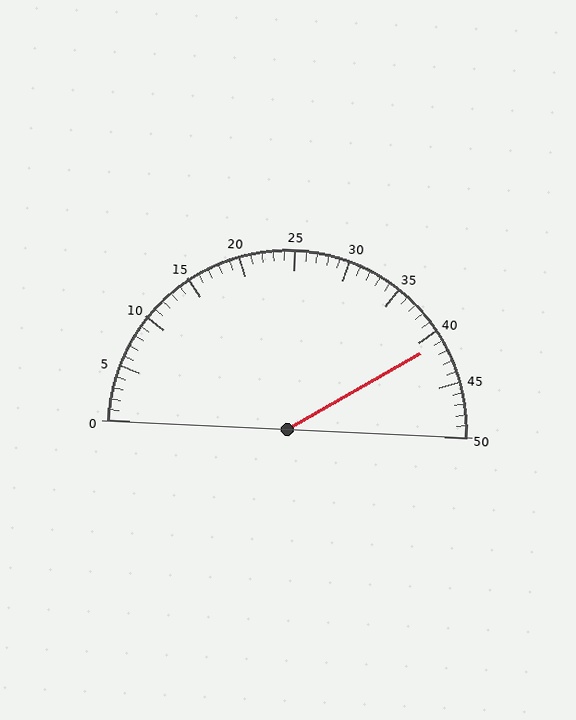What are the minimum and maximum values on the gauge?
The gauge ranges from 0 to 50.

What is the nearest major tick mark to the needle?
The nearest major tick mark is 40.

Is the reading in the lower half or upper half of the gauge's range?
The reading is in the upper half of the range (0 to 50).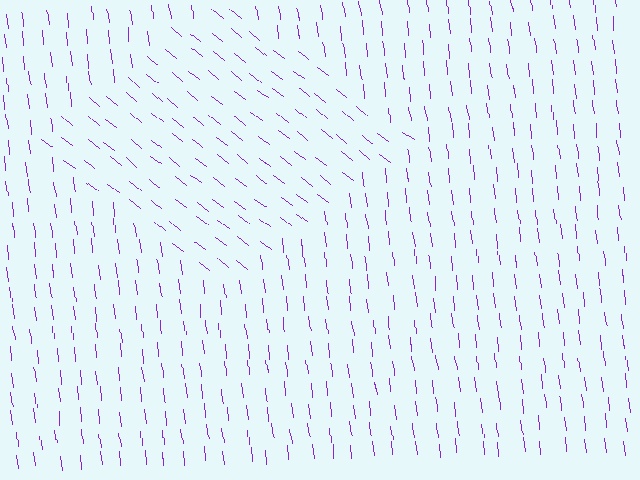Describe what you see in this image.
The image is filled with small purple line segments. A diamond region in the image has lines oriented differently from the surrounding lines, creating a visible texture boundary.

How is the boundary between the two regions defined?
The boundary is defined purely by a change in line orientation (approximately 45 degrees difference). All lines are the same color and thickness.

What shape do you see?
I see a diamond.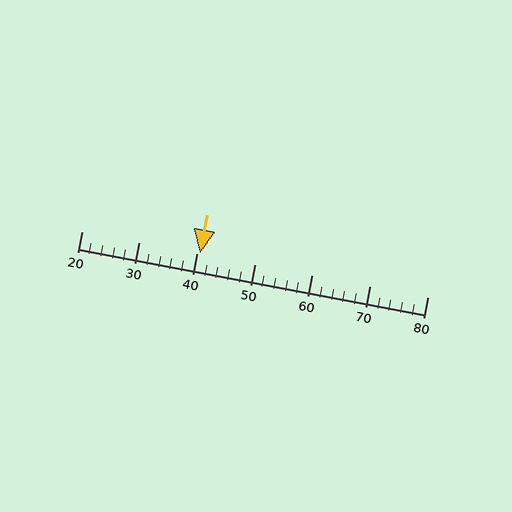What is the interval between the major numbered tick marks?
The major tick marks are spaced 10 units apart.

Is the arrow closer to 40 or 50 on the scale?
The arrow is closer to 40.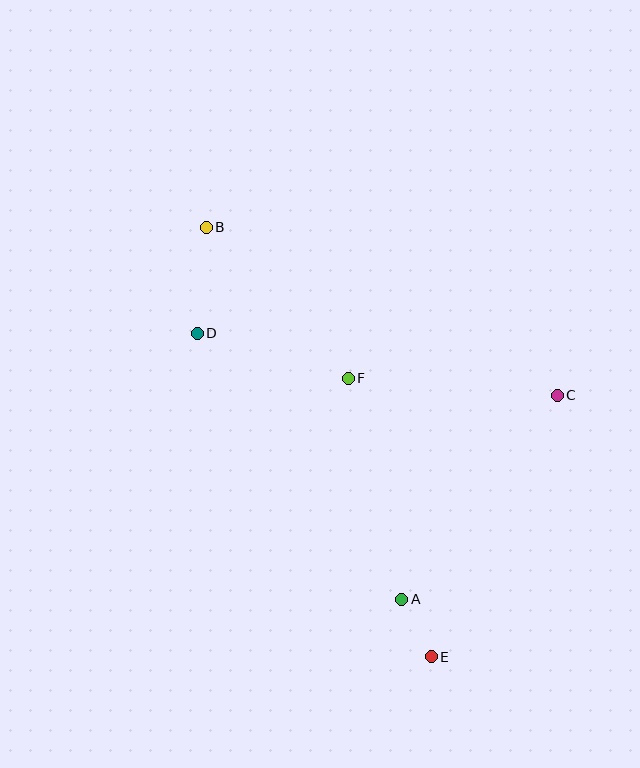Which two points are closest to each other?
Points A and E are closest to each other.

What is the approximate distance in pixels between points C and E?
The distance between C and E is approximately 290 pixels.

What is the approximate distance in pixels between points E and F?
The distance between E and F is approximately 290 pixels.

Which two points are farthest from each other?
Points B and E are farthest from each other.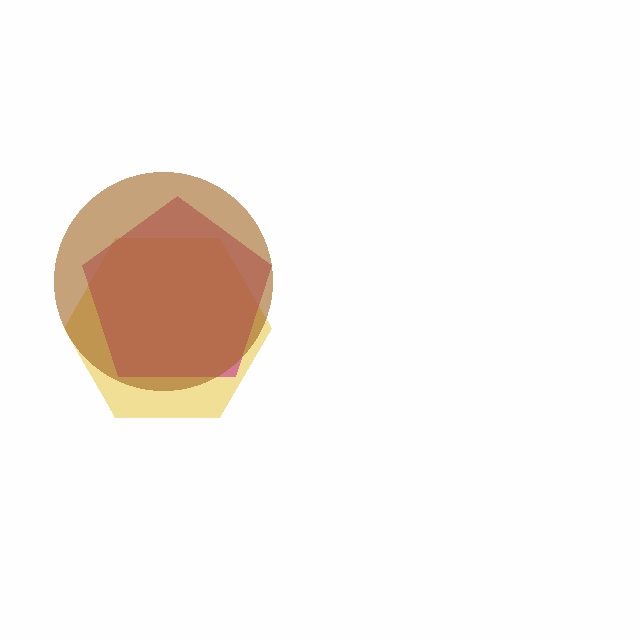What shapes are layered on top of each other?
The layered shapes are: a yellow hexagon, a magenta pentagon, a brown circle.